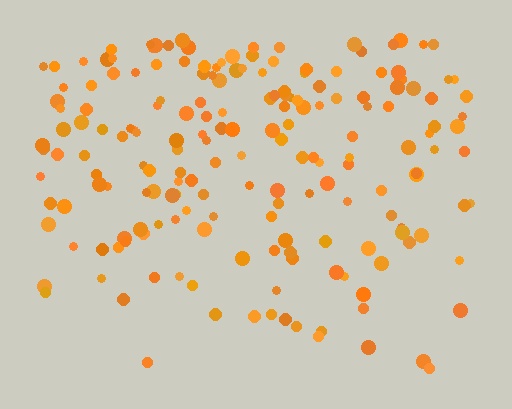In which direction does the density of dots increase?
From bottom to top, with the top side densest.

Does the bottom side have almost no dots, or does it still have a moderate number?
Still a moderate number, just noticeably fewer than the top.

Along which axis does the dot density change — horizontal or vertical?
Vertical.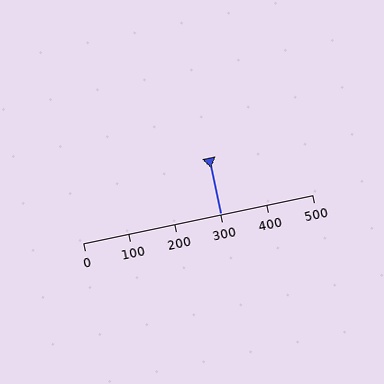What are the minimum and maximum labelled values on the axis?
The axis runs from 0 to 500.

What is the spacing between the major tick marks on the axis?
The major ticks are spaced 100 apart.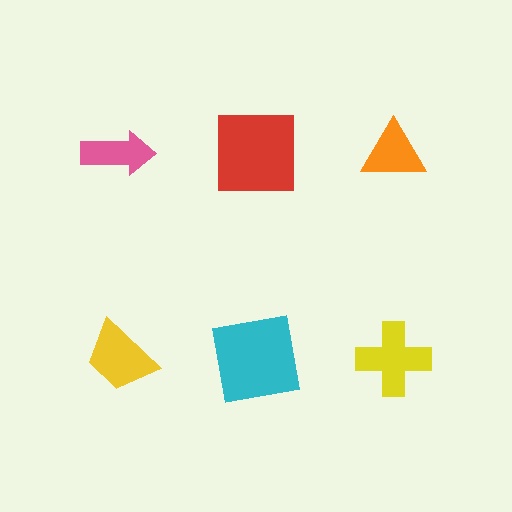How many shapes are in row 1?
3 shapes.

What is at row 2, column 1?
A yellow trapezoid.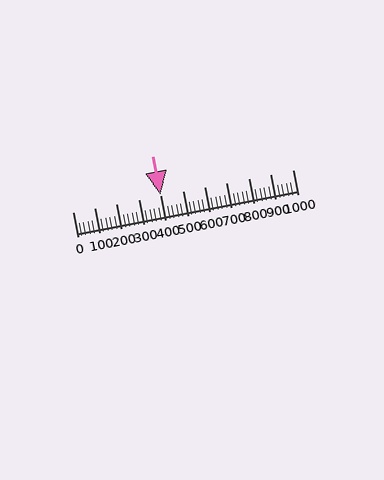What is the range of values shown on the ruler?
The ruler shows values from 0 to 1000.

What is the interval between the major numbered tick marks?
The major tick marks are spaced 100 units apart.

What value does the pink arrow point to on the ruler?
The pink arrow points to approximately 400.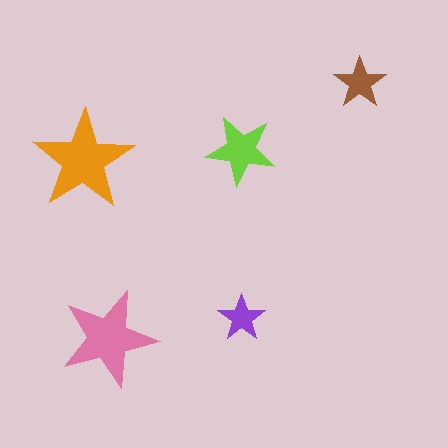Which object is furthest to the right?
The brown star is rightmost.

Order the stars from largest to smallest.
the orange one, the pink one, the lime one, the brown one, the purple one.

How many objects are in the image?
There are 5 objects in the image.